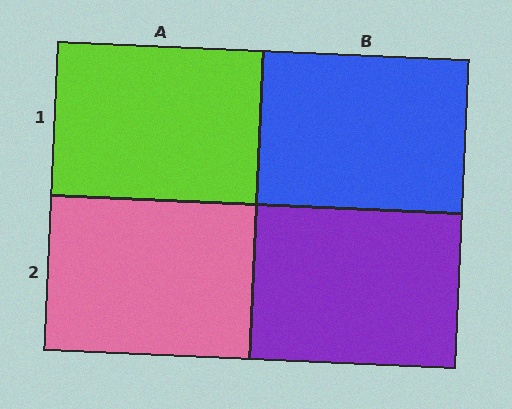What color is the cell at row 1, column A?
Lime.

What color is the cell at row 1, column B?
Blue.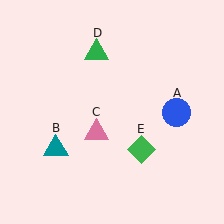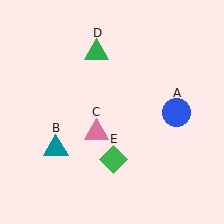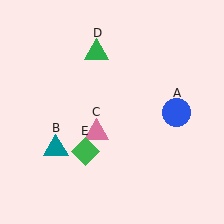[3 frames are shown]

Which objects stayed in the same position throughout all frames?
Blue circle (object A) and teal triangle (object B) and pink triangle (object C) and green triangle (object D) remained stationary.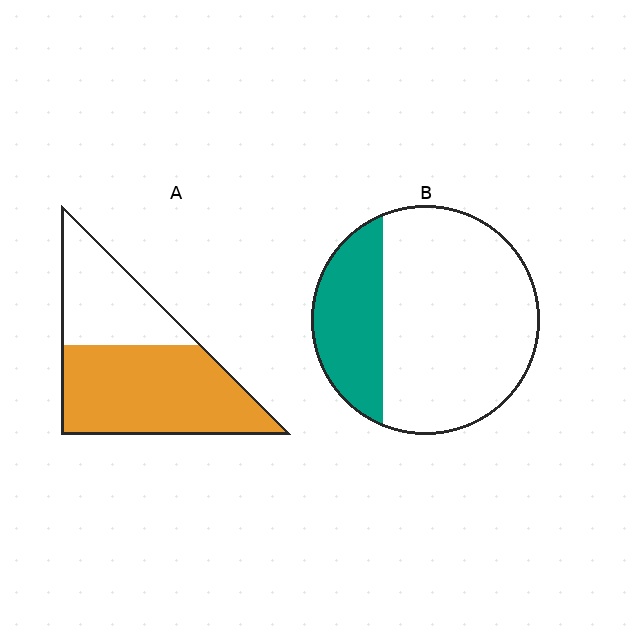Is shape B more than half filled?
No.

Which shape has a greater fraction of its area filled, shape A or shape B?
Shape A.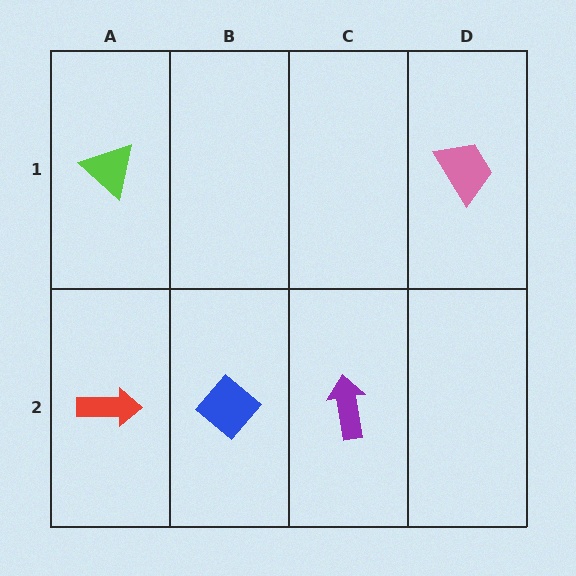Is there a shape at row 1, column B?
No, that cell is empty.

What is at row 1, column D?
A pink trapezoid.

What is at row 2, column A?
A red arrow.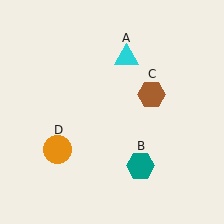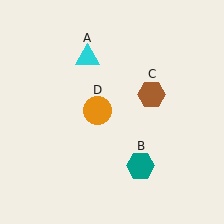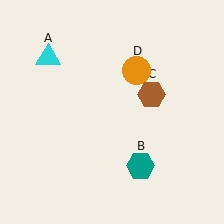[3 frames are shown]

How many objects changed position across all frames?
2 objects changed position: cyan triangle (object A), orange circle (object D).